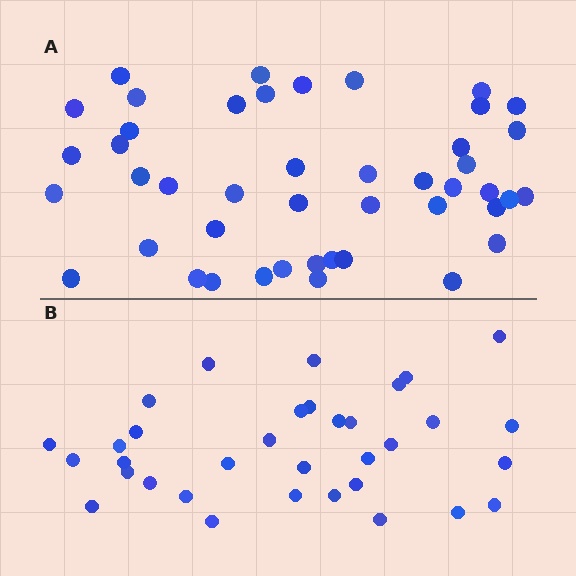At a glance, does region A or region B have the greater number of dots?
Region A (the top region) has more dots.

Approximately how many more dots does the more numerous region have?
Region A has roughly 12 or so more dots than region B.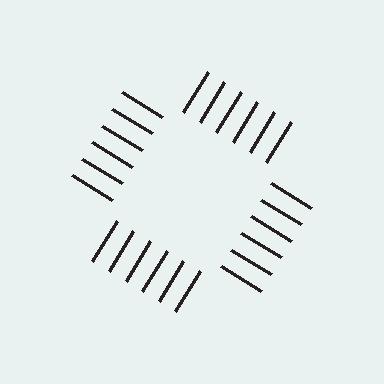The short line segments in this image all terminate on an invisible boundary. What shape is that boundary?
An illusory square — the line segments terminate on its edges but no continuous stroke is drawn.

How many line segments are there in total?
24 — 6 along each of the 4 edges.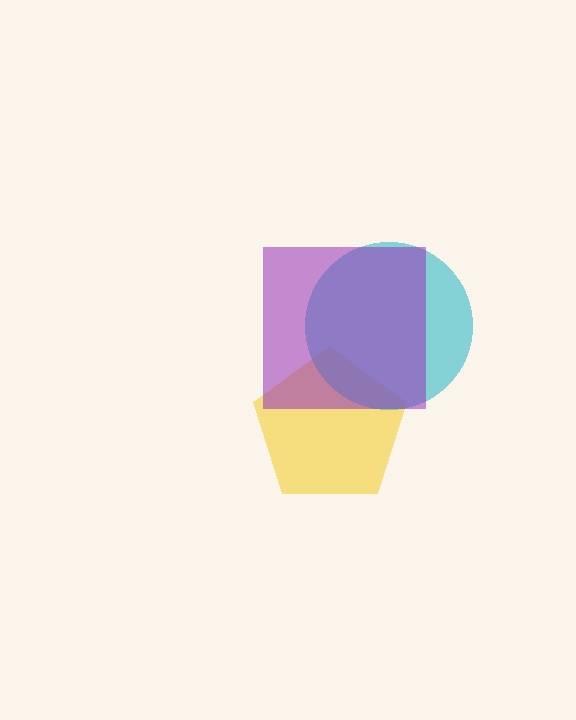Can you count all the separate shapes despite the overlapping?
Yes, there are 3 separate shapes.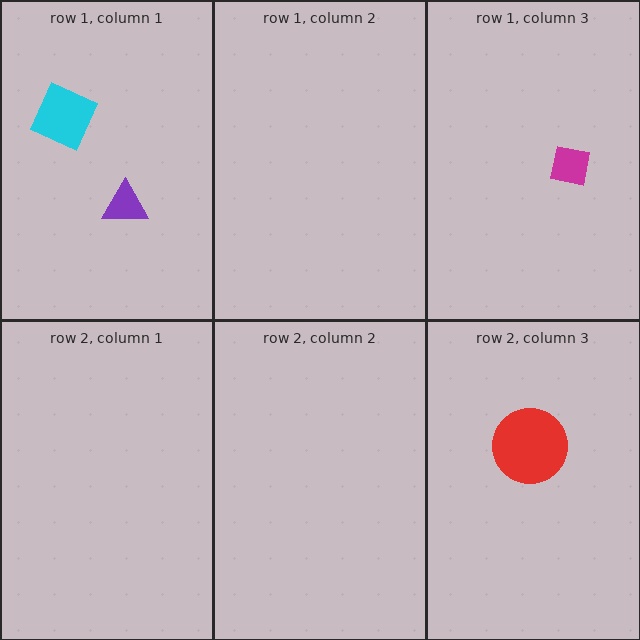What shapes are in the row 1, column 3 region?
The magenta square.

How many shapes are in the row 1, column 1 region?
2.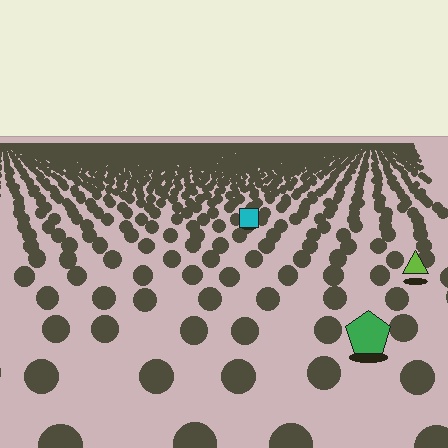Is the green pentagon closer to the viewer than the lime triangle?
Yes. The green pentagon is closer — you can tell from the texture gradient: the ground texture is coarser near it.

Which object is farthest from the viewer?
The cyan square is farthest from the viewer. It appears smaller and the ground texture around it is denser.